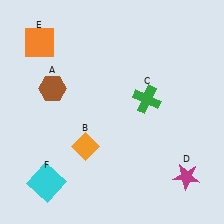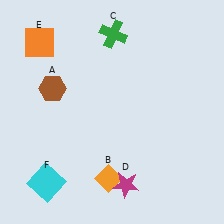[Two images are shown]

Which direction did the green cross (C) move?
The green cross (C) moved up.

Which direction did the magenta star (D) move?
The magenta star (D) moved left.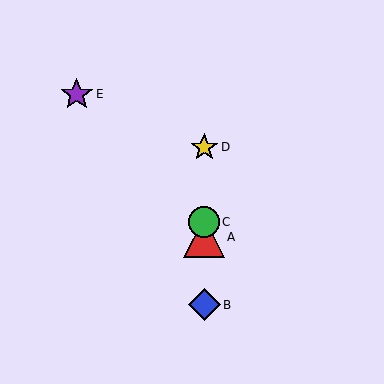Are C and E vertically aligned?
No, C is at x≈204 and E is at x≈77.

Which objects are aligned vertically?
Objects A, B, C, D are aligned vertically.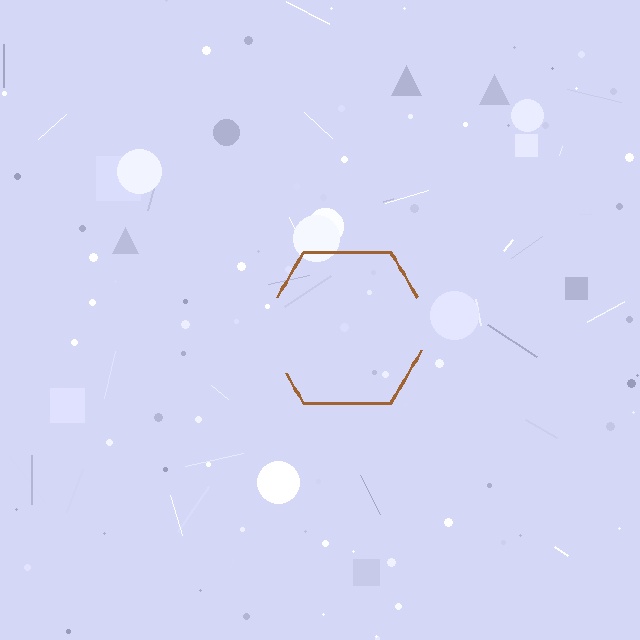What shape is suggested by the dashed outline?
The dashed outline suggests a hexagon.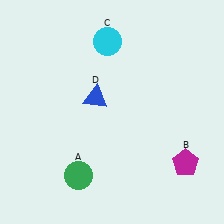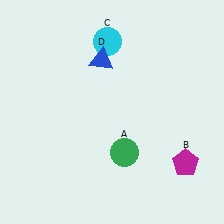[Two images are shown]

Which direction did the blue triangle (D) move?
The blue triangle (D) moved up.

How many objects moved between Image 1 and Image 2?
2 objects moved between the two images.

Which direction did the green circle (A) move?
The green circle (A) moved right.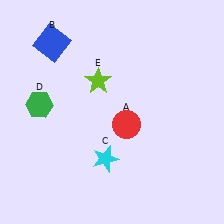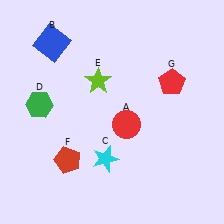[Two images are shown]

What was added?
A red pentagon (F), a red pentagon (G) were added in Image 2.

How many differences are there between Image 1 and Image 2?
There are 2 differences between the two images.